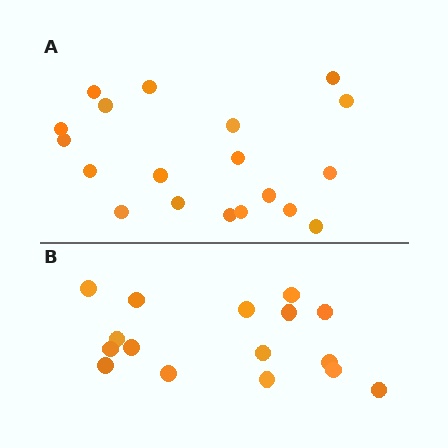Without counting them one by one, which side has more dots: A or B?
Region A (the top region) has more dots.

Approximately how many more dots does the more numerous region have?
Region A has just a few more — roughly 2 or 3 more dots than region B.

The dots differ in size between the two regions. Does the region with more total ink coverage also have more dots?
No. Region B has more total ink coverage because its dots are larger, but region A actually contains more individual dots. Total area can be misleading — the number of items is what matters here.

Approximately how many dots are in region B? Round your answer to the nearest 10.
About 20 dots. (The exact count is 16, which rounds to 20.)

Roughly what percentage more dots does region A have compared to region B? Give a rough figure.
About 20% more.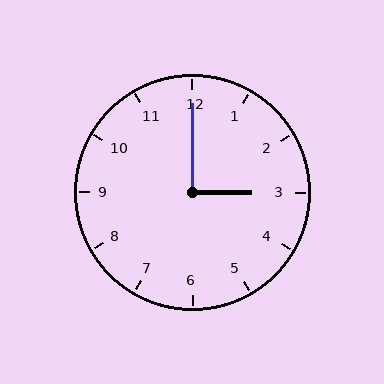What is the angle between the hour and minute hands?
Approximately 90 degrees.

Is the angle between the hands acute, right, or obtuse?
It is right.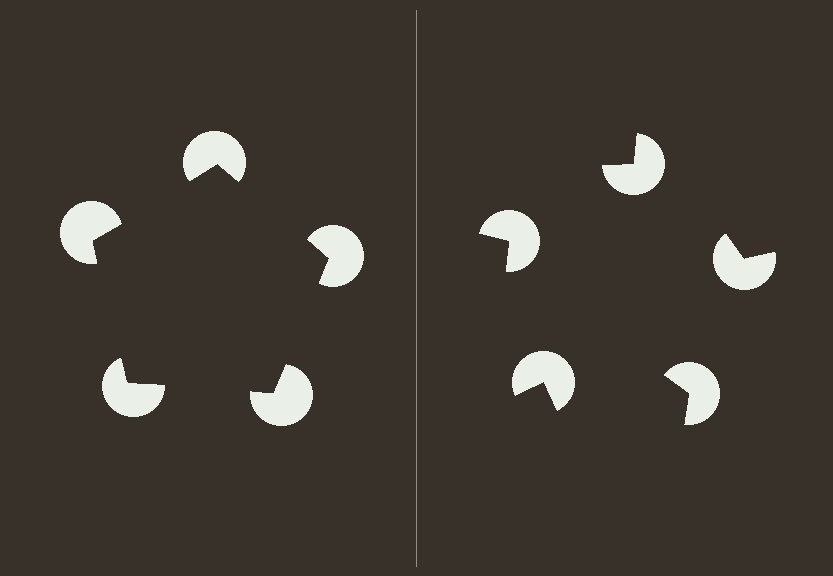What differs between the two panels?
The pac-man discs are positioned identically on both sides; only the wedge orientations differ. On the left they align to a pentagon; on the right they are misaligned.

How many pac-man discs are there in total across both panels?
10 — 5 on each side.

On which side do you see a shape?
An illusory pentagon appears on the left side. On the right side the wedge cuts are rotated, so no coherent shape forms.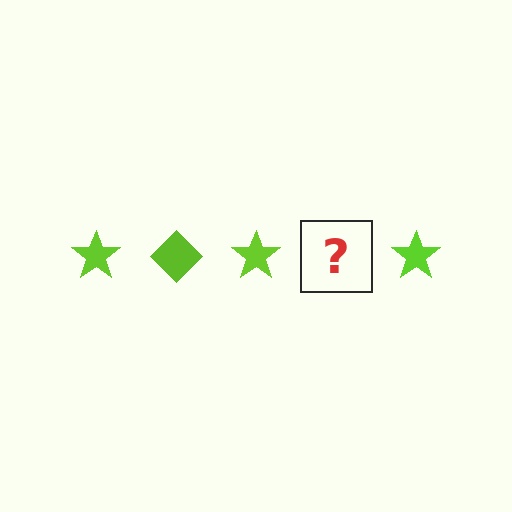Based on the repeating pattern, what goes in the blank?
The blank should be a lime diamond.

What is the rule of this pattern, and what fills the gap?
The rule is that the pattern cycles through star, diamond shapes in lime. The gap should be filled with a lime diamond.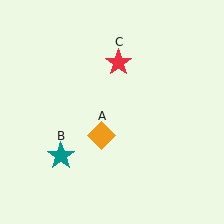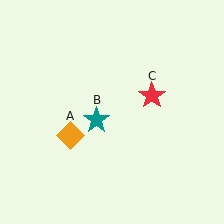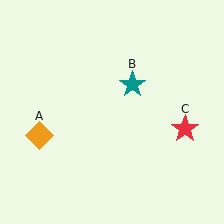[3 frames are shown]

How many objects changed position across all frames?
3 objects changed position: orange diamond (object A), teal star (object B), red star (object C).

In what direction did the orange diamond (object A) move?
The orange diamond (object A) moved left.